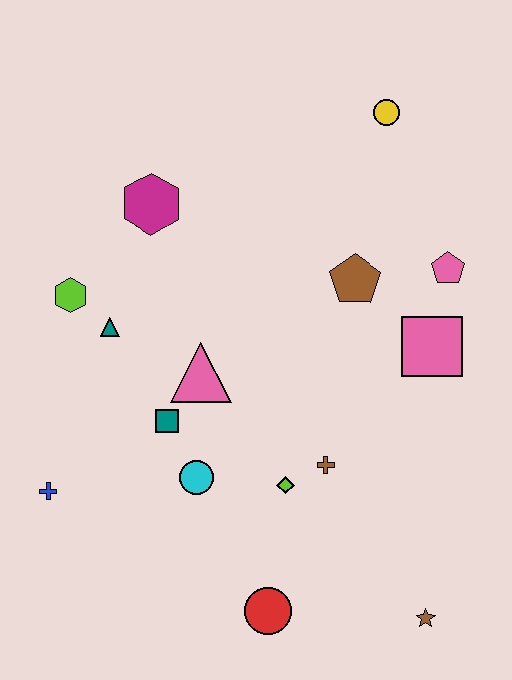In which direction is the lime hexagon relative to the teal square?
The lime hexagon is above the teal square.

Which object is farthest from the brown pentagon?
The blue cross is farthest from the brown pentagon.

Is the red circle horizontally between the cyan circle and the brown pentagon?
Yes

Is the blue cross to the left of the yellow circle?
Yes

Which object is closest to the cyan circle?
The teal square is closest to the cyan circle.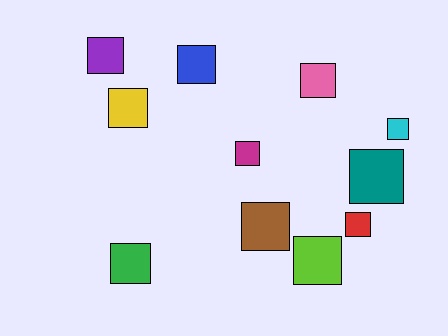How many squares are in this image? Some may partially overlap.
There are 11 squares.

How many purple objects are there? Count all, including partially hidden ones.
There is 1 purple object.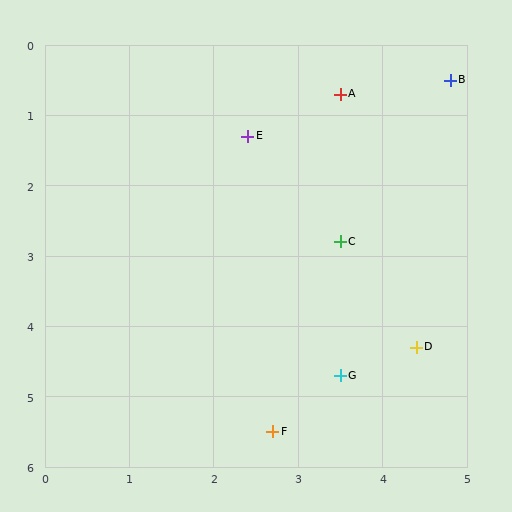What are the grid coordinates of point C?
Point C is at approximately (3.5, 2.8).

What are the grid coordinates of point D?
Point D is at approximately (4.4, 4.3).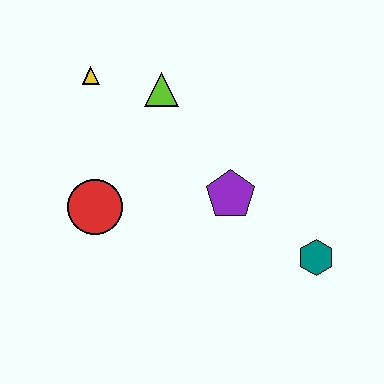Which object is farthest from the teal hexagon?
The yellow triangle is farthest from the teal hexagon.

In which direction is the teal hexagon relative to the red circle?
The teal hexagon is to the right of the red circle.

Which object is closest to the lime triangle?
The yellow triangle is closest to the lime triangle.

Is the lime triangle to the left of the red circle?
No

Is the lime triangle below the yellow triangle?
Yes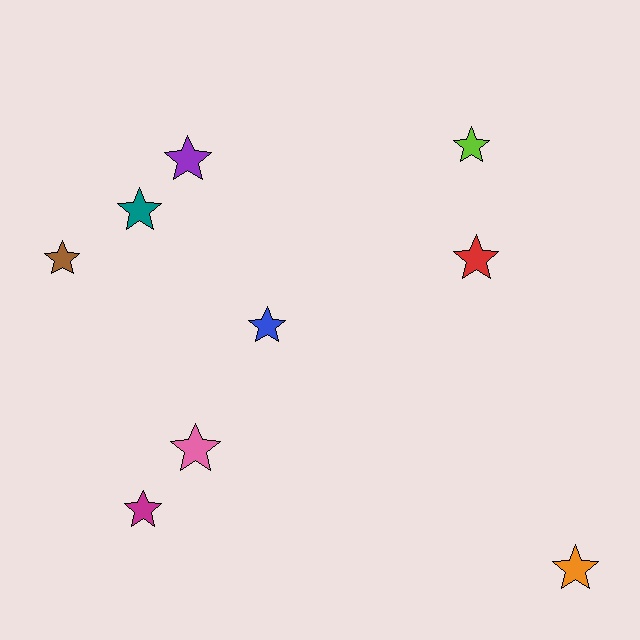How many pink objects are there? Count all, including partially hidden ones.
There is 1 pink object.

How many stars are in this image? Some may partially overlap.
There are 9 stars.